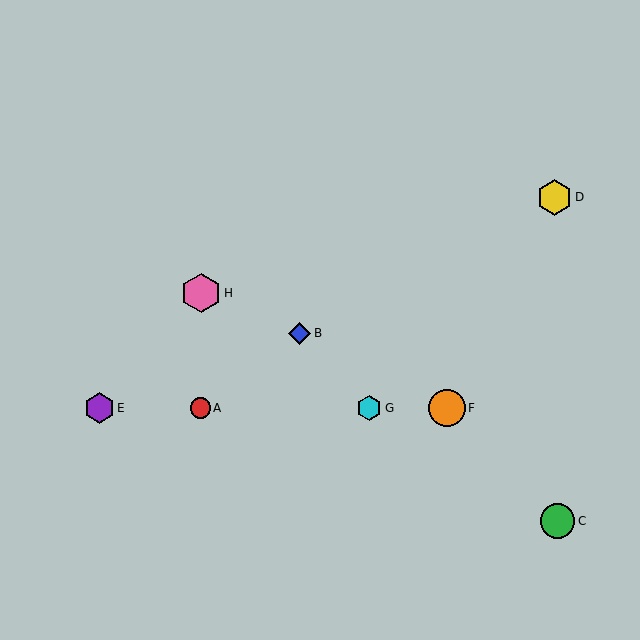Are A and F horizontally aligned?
Yes, both are at y≈408.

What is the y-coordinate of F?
Object F is at y≈408.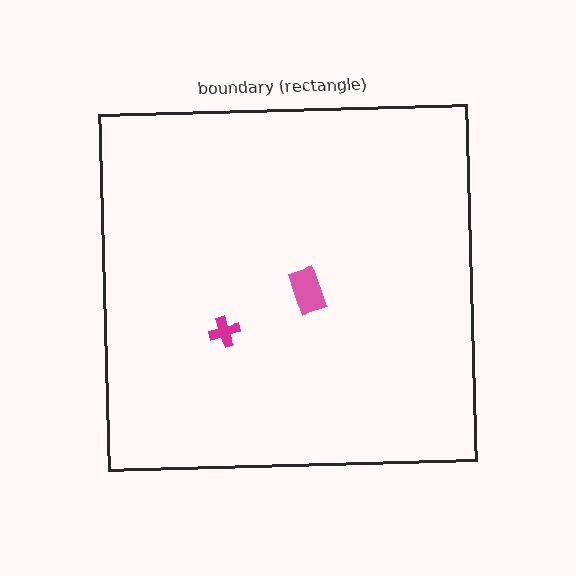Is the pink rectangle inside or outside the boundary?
Inside.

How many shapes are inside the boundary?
2 inside, 0 outside.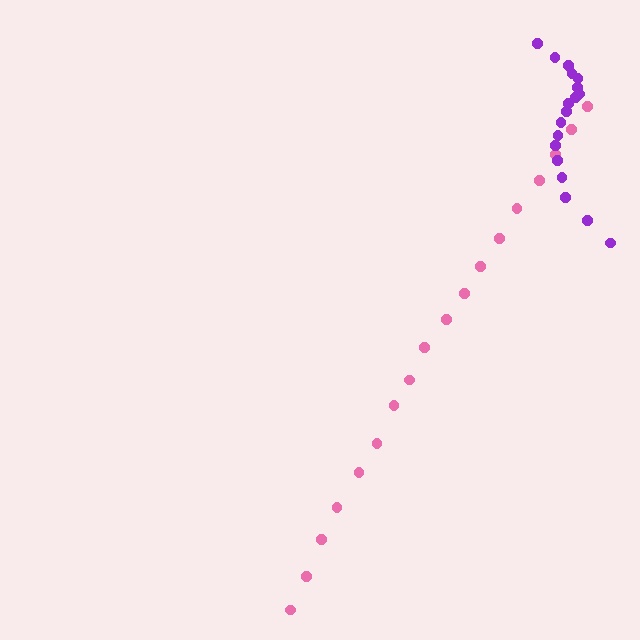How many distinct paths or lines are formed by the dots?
There are 2 distinct paths.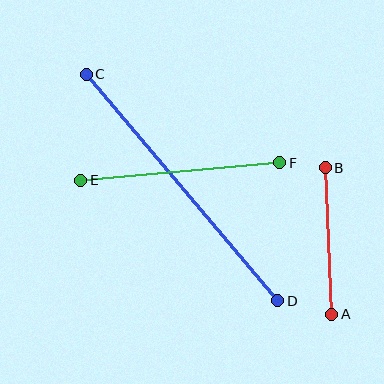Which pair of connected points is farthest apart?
Points C and D are farthest apart.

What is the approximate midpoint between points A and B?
The midpoint is at approximately (329, 241) pixels.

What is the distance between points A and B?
The distance is approximately 147 pixels.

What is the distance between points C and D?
The distance is approximately 297 pixels.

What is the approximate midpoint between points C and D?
The midpoint is at approximately (182, 188) pixels.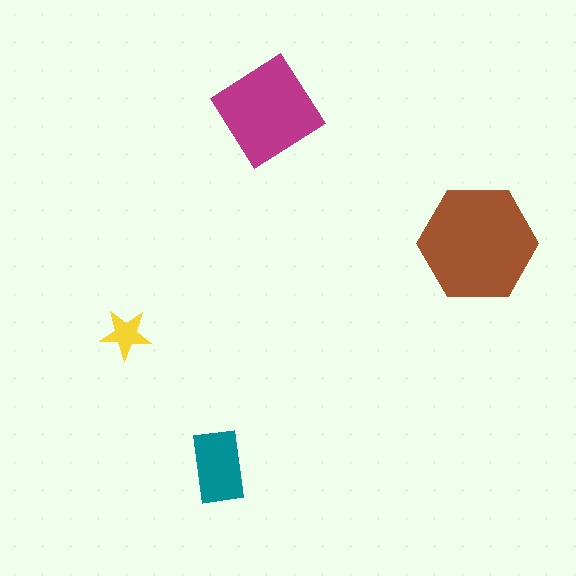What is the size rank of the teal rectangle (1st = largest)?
3rd.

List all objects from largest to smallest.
The brown hexagon, the magenta diamond, the teal rectangle, the yellow star.